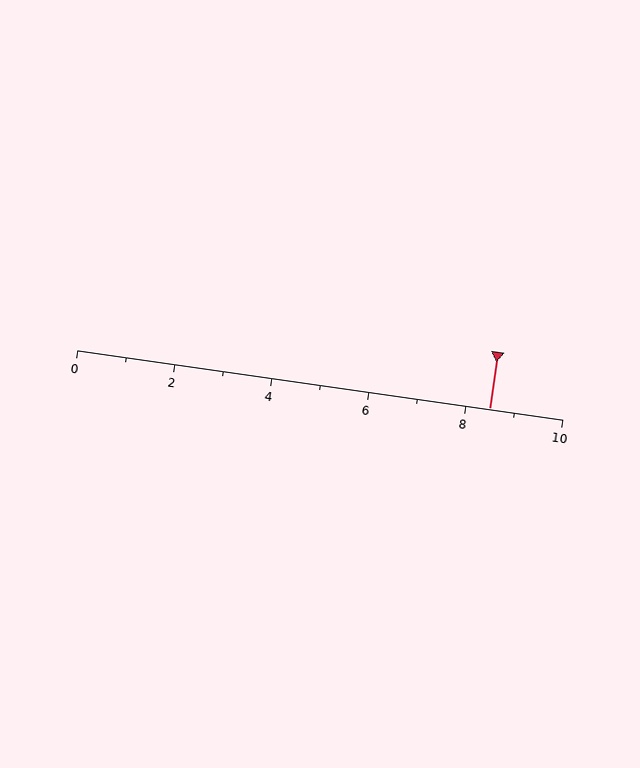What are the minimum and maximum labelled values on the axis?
The axis runs from 0 to 10.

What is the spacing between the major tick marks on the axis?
The major ticks are spaced 2 apart.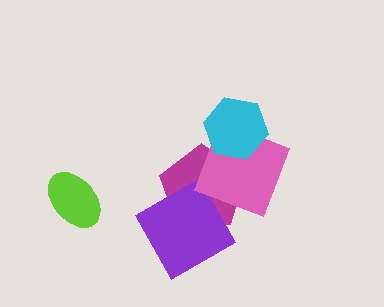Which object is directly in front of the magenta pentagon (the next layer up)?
The purple square is directly in front of the magenta pentagon.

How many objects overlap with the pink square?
2 objects overlap with the pink square.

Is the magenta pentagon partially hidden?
Yes, it is partially covered by another shape.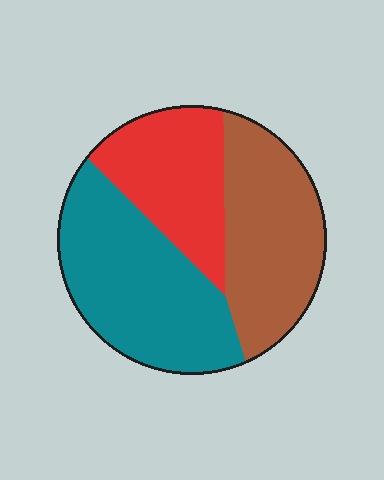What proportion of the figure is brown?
Brown takes up between a quarter and a half of the figure.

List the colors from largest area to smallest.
From largest to smallest: teal, brown, red.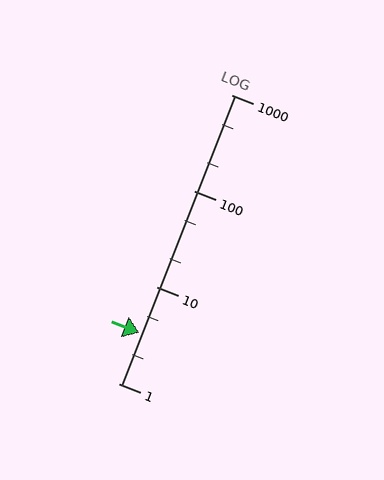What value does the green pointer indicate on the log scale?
The pointer indicates approximately 3.4.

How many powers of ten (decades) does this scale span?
The scale spans 3 decades, from 1 to 1000.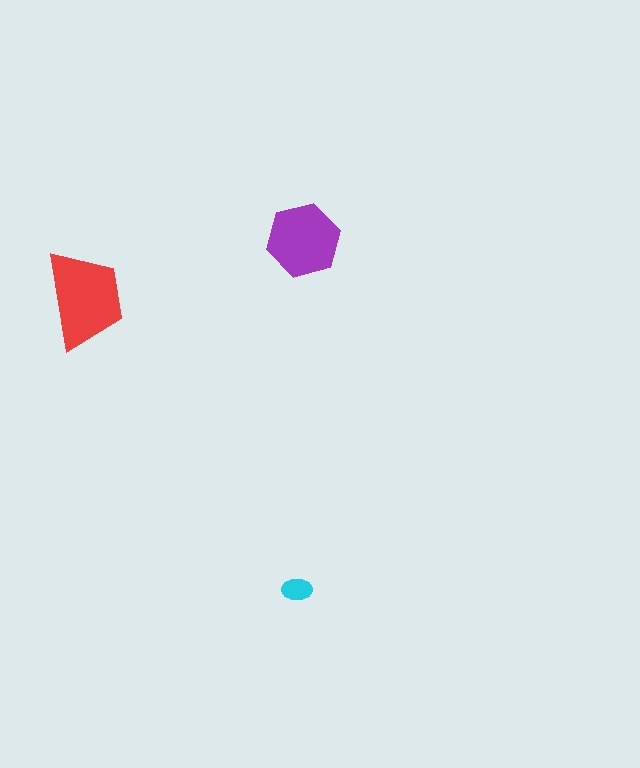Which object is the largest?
The red trapezoid.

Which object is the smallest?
The cyan ellipse.